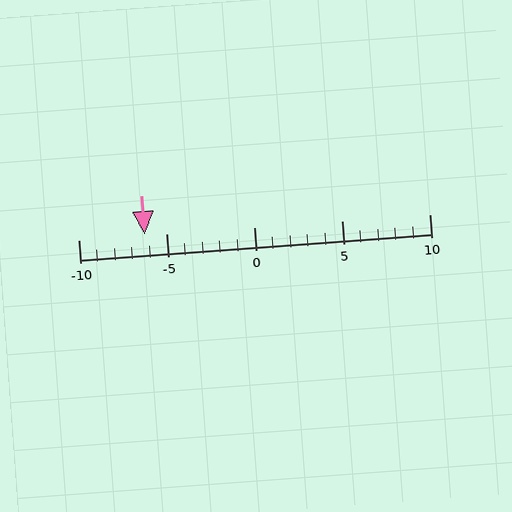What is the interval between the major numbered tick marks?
The major tick marks are spaced 5 units apart.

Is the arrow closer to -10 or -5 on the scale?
The arrow is closer to -5.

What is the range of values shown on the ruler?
The ruler shows values from -10 to 10.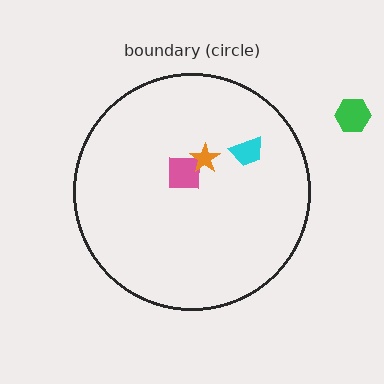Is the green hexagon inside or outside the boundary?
Outside.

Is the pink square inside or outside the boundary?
Inside.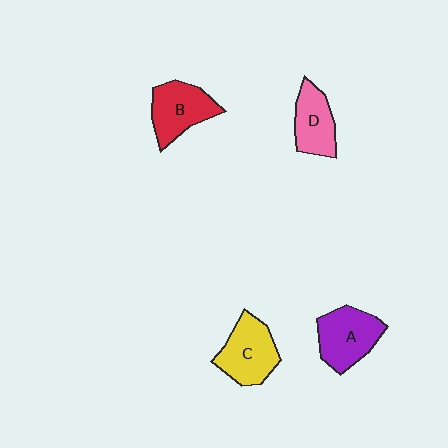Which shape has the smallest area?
Shape D (pink).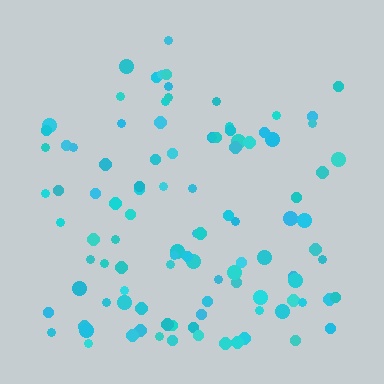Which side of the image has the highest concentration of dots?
The bottom.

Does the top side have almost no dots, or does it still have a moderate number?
Still a moderate number, just noticeably fewer than the bottom.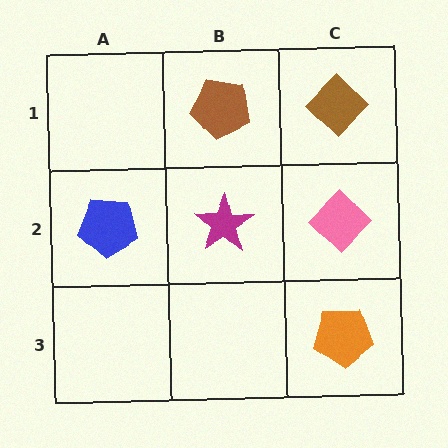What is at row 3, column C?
An orange pentagon.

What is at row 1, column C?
A brown diamond.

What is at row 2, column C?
A pink diamond.